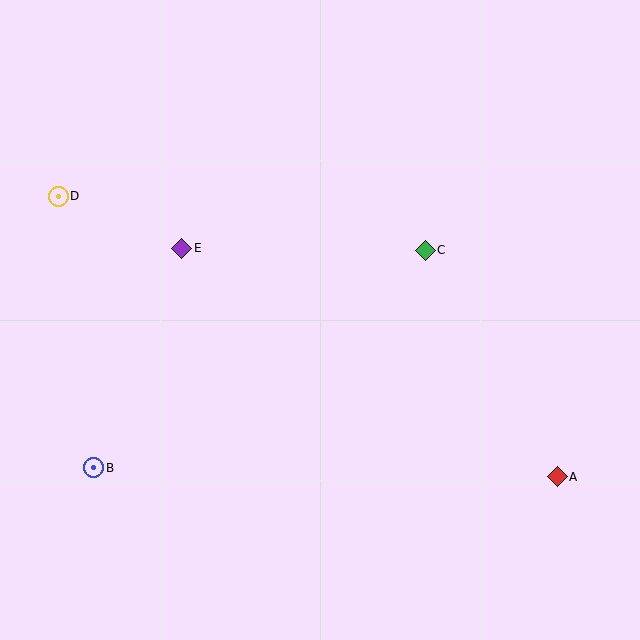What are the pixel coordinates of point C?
Point C is at (425, 250).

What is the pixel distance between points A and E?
The distance between A and E is 440 pixels.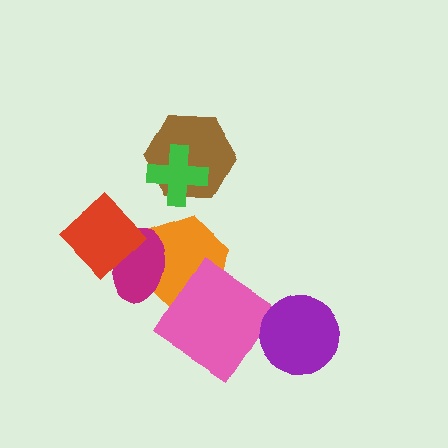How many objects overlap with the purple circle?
0 objects overlap with the purple circle.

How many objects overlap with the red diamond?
1 object overlaps with the red diamond.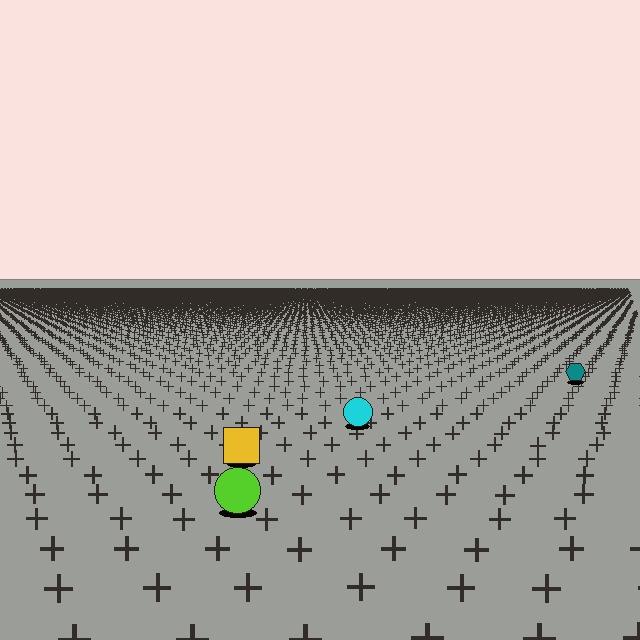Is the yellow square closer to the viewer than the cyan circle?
Yes. The yellow square is closer — you can tell from the texture gradient: the ground texture is coarser near it.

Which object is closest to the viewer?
The lime circle is closest. The texture marks near it are larger and more spread out.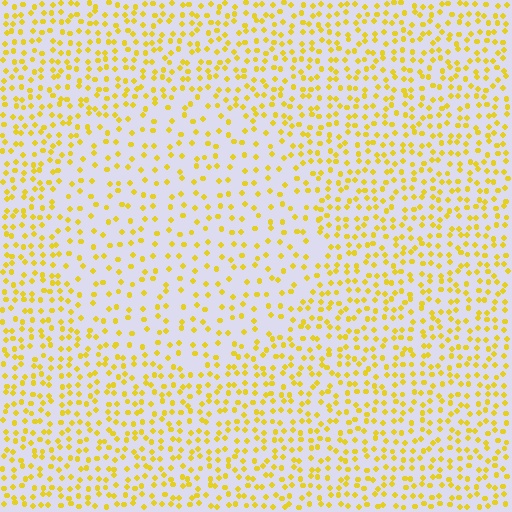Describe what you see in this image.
The image contains small yellow elements arranged at two different densities. A circle-shaped region is visible where the elements are less densely packed than the surrounding area.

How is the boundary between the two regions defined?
The boundary is defined by a change in element density (approximately 1.8x ratio). All elements are the same color, size, and shape.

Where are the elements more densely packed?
The elements are more densely packed outside the circle boundary.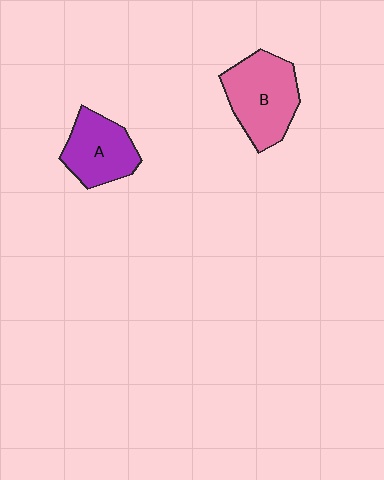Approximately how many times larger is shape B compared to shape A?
Approximately 1.3 times.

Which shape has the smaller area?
Shape A (purple).